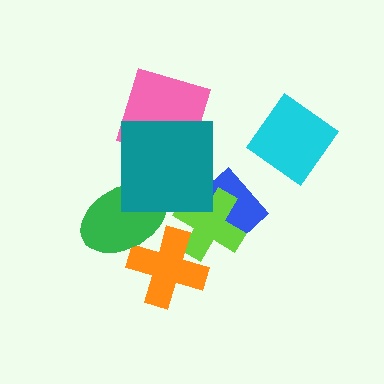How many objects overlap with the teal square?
3 objects overlap with the teal square.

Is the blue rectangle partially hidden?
Yes, it is partially covered by another shape.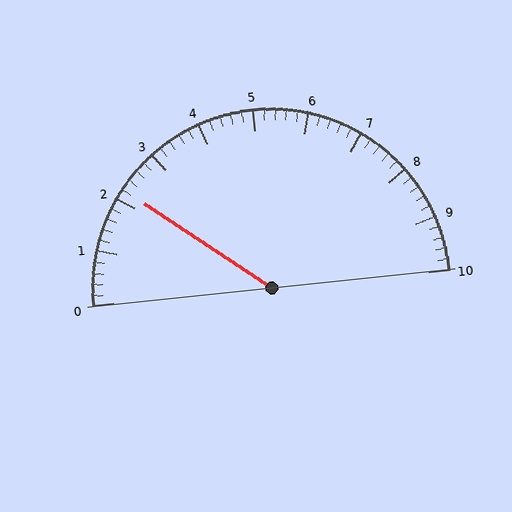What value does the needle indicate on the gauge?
The needle indicates approximately 2.2.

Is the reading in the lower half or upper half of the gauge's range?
The reading is in the lower half of the range (0 to 10).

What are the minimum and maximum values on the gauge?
The gauge ranges from 0 to 10.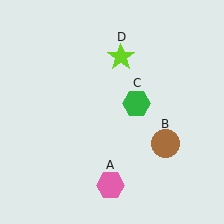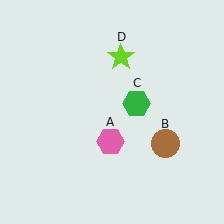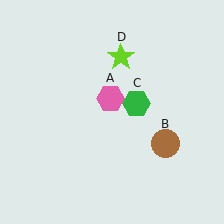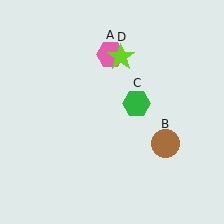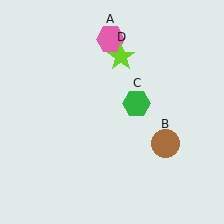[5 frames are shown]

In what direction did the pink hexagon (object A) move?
The pink hexagon (object A) moved up.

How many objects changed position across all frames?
1 object changed position: pink hexagon (object A).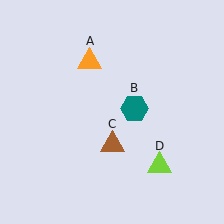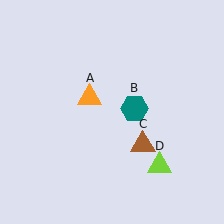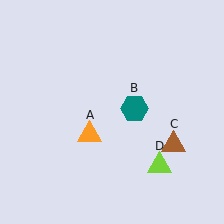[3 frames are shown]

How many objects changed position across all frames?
2 objects changed position: orange triangle (object A), brown triangle (object C).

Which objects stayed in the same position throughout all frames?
Teal hexagon (object B) and lime triangle (object D) remained stationary.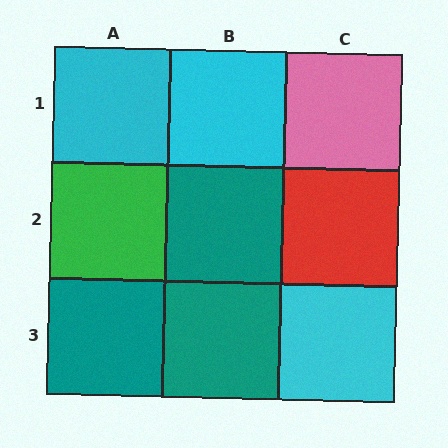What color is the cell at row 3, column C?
Cyan.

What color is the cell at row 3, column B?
Teal.